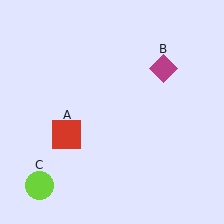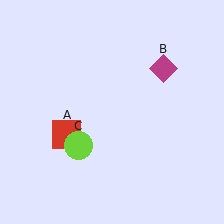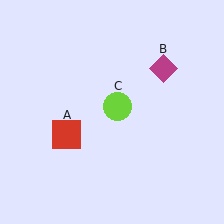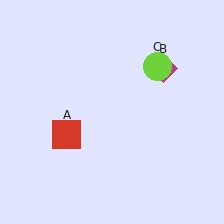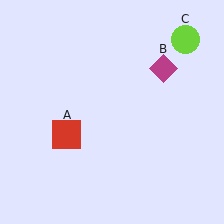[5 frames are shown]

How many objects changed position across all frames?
1 object changed position: lime circle (object C).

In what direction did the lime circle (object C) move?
The lime circle (object C) moved up and to the right.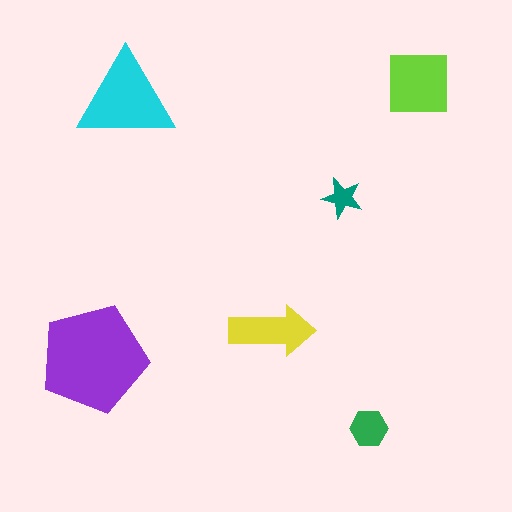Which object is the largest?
The purple pentagon.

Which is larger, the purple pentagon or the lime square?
The purple pentagon.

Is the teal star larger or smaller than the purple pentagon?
Smaller.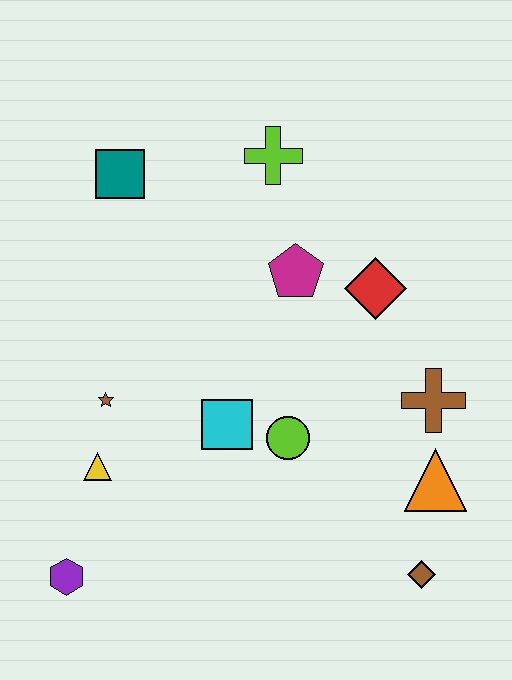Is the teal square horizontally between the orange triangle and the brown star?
Yes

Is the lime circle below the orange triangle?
No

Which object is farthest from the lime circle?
The teal square is farthest from the lime circle.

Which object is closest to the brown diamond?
The orange triangle is closest to the brown diamond.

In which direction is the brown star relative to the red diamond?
The brown star is to the left of the red diamond.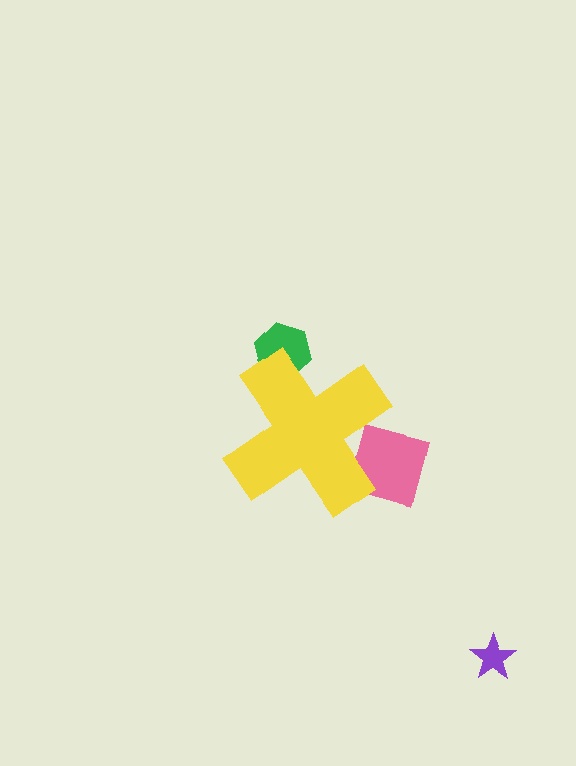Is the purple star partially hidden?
No, the purple star is fully visible.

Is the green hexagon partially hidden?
Yes, the green hexagon is partially hidden behind the yellow cross.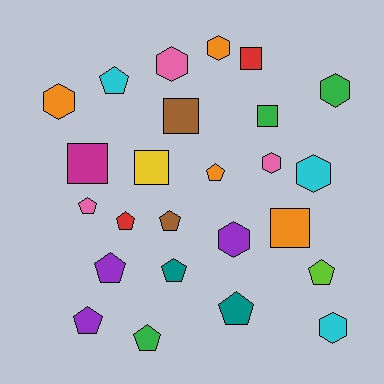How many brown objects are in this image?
There are 2 brown objects.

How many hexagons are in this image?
There are 8 hexagons.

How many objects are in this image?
There are 25 objects.